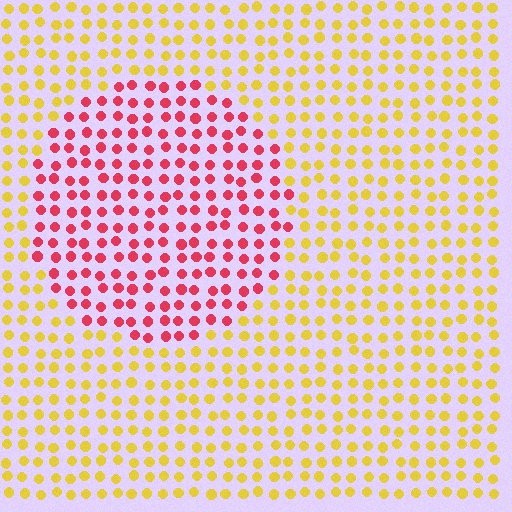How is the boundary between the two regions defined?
The boundary is defined purely by a slight shift in hue (about 64 degrees). Spacing, size, and orientation are identical on both sides.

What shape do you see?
I see a circle.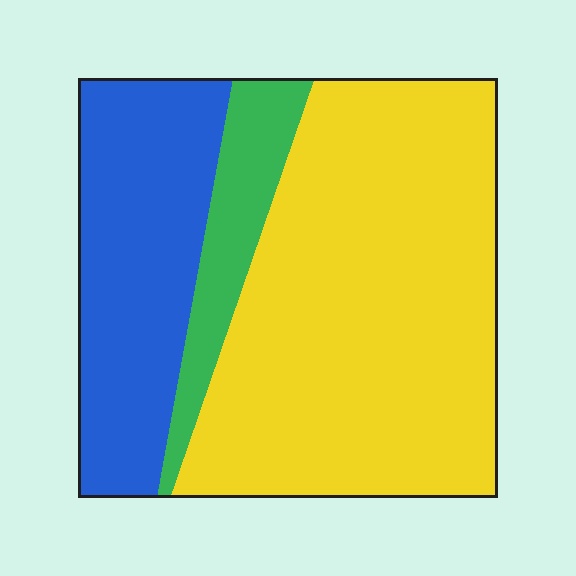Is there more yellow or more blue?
Yellow.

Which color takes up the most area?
Yellow, at roughly 60%.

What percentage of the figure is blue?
Blue takes up about one quarter (1/4) of the figure.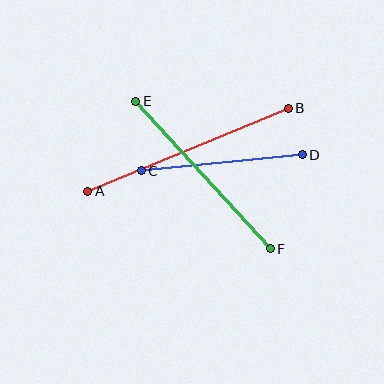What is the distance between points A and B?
The distance is approximately 217 pixels.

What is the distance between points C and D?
The distance is approximately 161 pixels.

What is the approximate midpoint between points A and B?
The midpoint is at approximately (188, 150) pixels.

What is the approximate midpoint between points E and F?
The midpoint is at approximately (203, 175) pixels.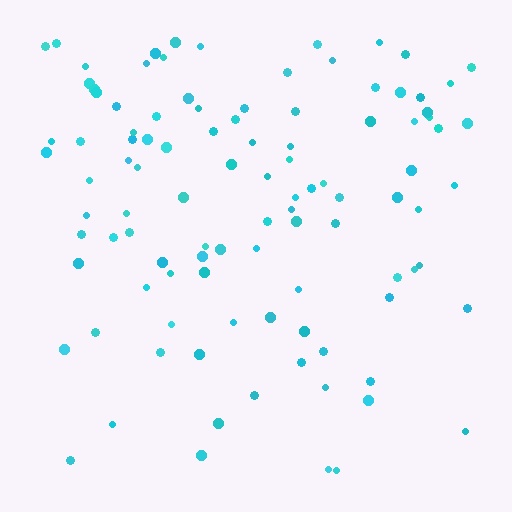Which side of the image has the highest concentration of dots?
The top.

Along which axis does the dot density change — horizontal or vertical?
Vertical.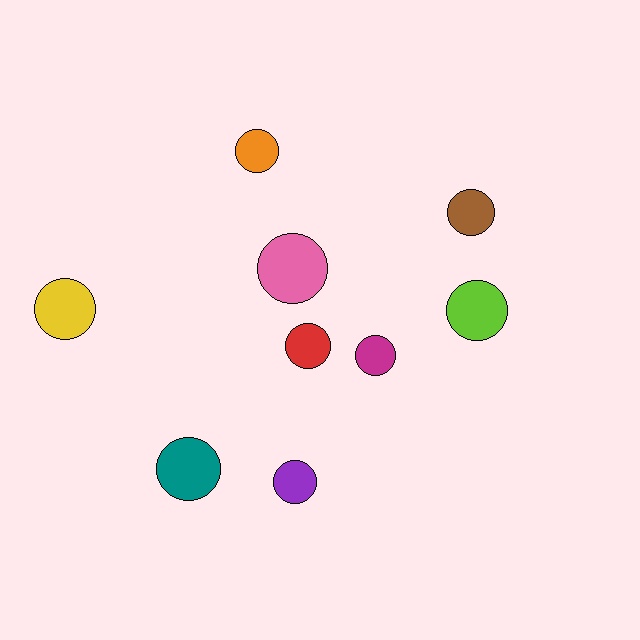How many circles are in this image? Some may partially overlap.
There are 9 circles.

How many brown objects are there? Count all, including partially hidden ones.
There is 1 brown object.